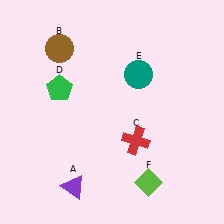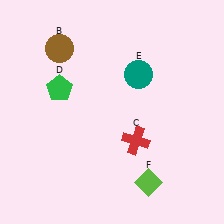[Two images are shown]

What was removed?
The purple triangle (A) was removed in Image 2.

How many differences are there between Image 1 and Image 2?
There is 1 difference between the two images.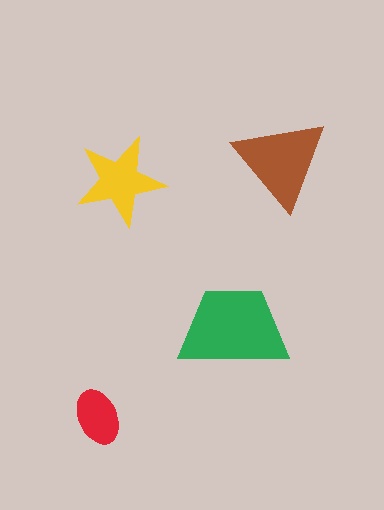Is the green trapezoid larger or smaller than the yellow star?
Larger.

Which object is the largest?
The green trapezoid.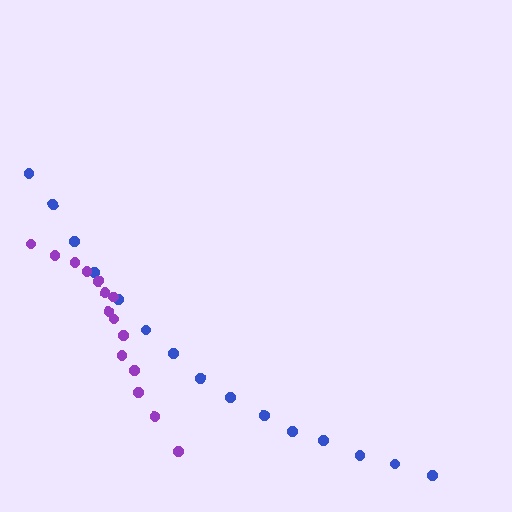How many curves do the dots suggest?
There are 2 distinct paths.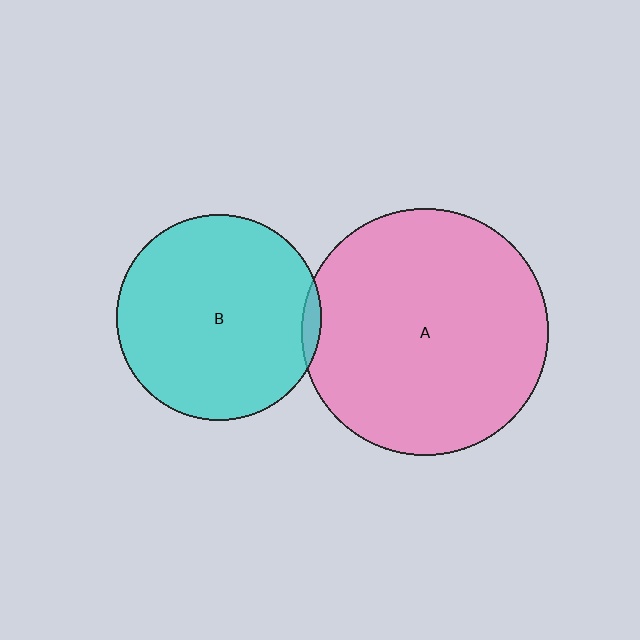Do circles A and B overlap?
Yes.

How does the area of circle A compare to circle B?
Approximately 1.4 times.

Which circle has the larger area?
Circle A (pink).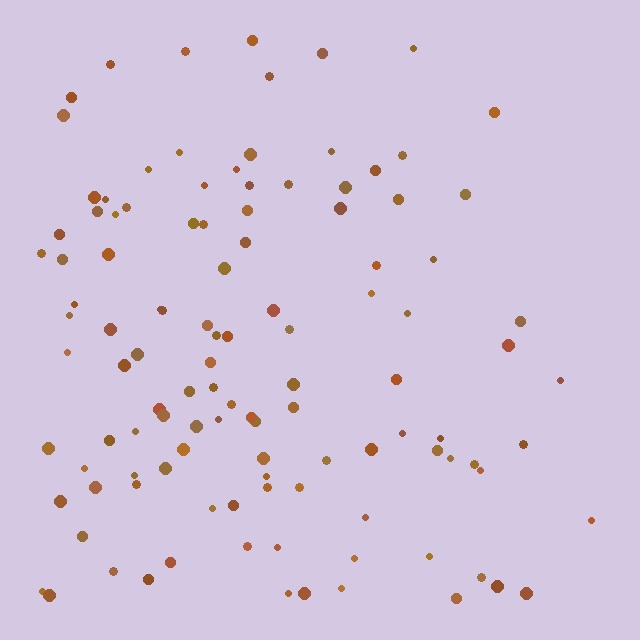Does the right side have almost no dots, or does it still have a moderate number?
Still a moderate number, just noticeably fewer than the left.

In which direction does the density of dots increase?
From right to left, with the left side densest.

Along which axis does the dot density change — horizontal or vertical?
Horizontal.